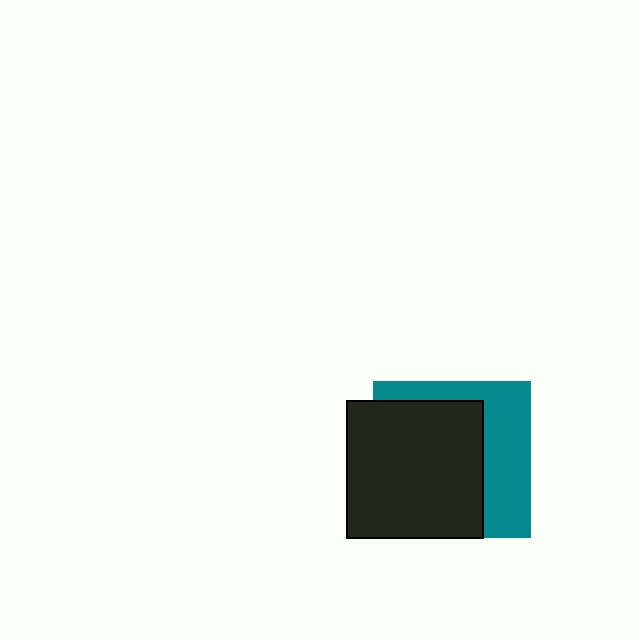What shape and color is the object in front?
The object in front is a black square.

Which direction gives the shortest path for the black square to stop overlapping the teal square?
Moving left gives the shortest separation.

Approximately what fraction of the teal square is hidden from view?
Roughly 62% of the teal square is hidden behind the black square.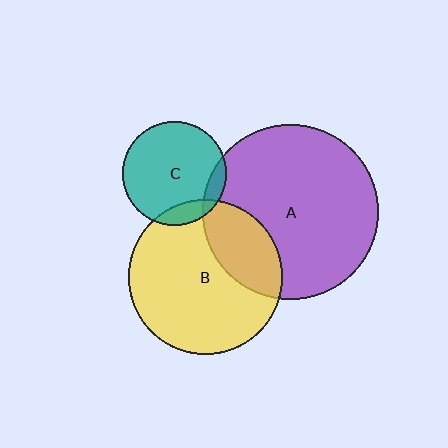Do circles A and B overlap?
Yes.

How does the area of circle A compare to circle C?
Approximately 2.8 times.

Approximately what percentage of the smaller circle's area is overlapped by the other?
Approximately 25%.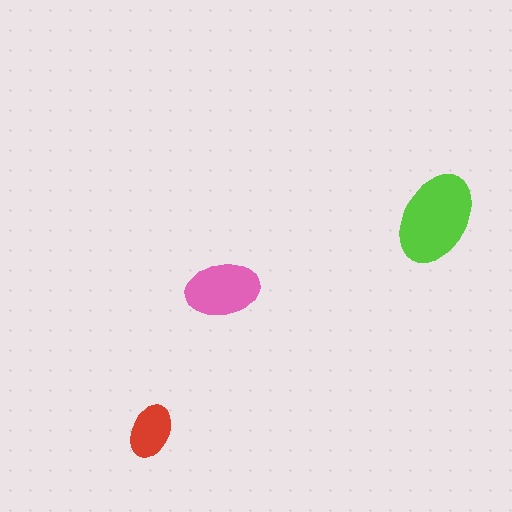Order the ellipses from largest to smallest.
the lime one, the pink one, the red one.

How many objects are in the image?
There are 3 objects in the image.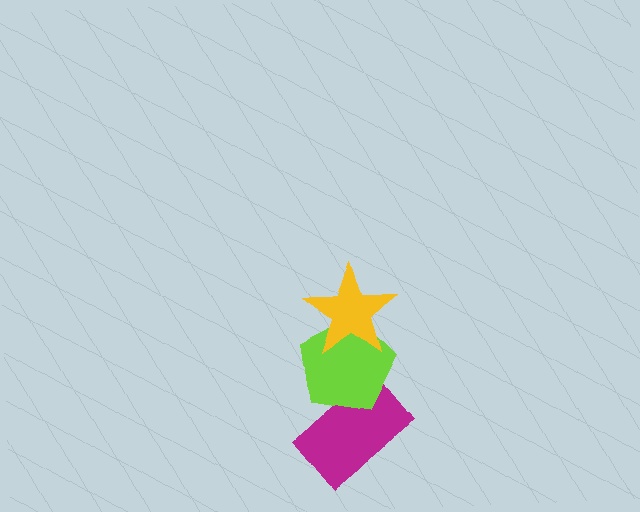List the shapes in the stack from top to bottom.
From top to bottom: the yellow star, the lime pentagon, the magenta rectangle.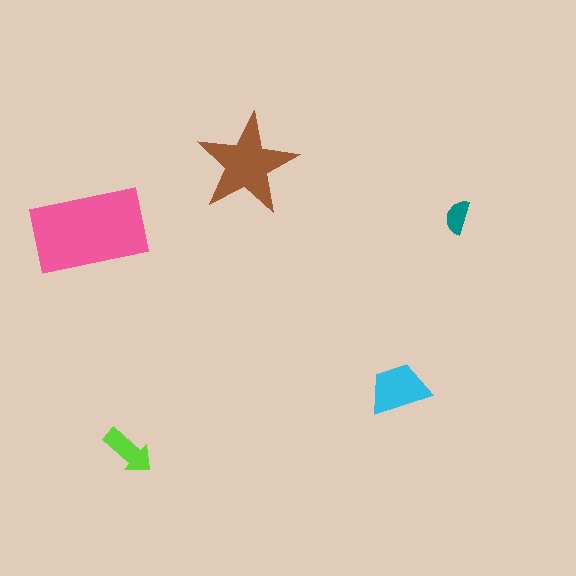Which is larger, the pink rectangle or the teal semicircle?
The pink rectangle.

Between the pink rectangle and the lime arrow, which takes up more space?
The pink rectangle.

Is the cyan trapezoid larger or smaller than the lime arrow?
Larger.